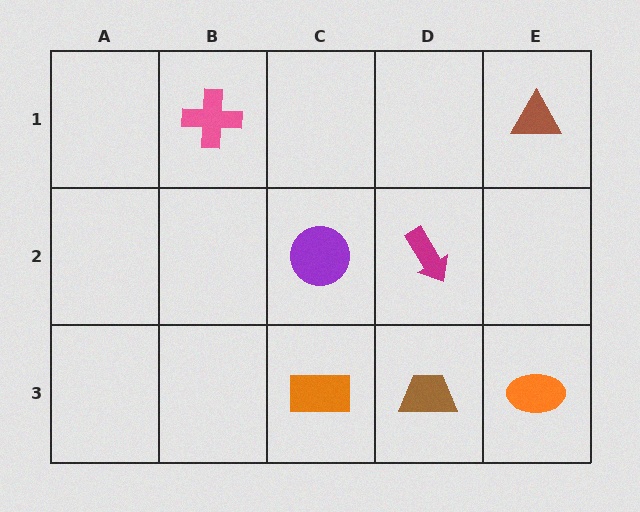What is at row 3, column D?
A brown trapezoid.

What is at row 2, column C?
A purple circle.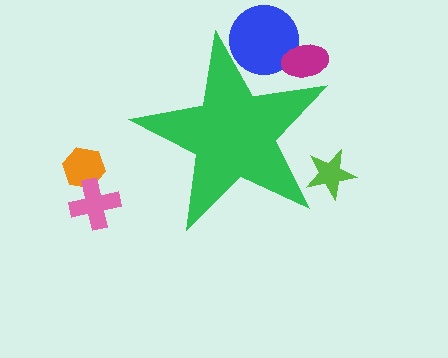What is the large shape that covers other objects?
A green star.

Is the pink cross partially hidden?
No, the pink cross is fully visible.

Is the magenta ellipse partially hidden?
Yes, the magenta ellipse is partially hidden behind the green star.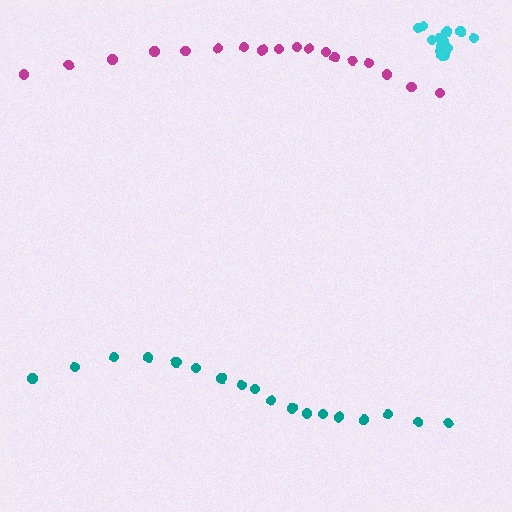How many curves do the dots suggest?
There are 3 distinct paths.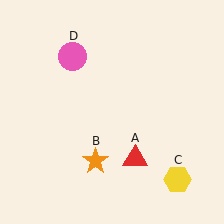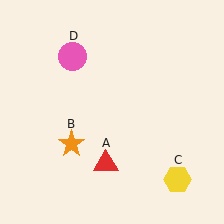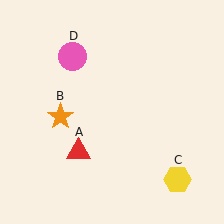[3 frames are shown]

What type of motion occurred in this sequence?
The red triangle (object A), orange star (object B) rotated clockwise around the center of the scene.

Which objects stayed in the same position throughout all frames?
Yellow hexagon (object C) and pink circle (object D) remained stationary.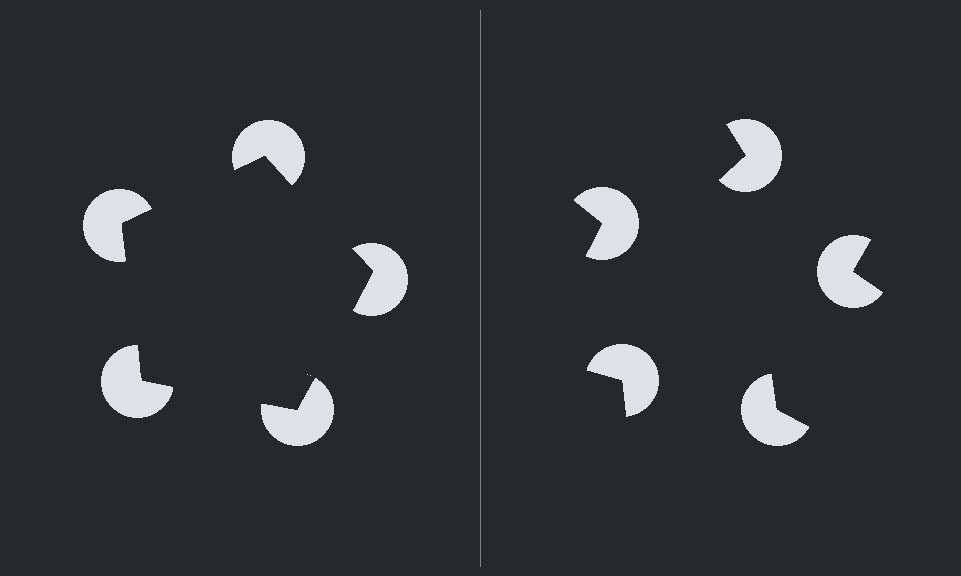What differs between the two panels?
The pac-man discs are positioned identically on both sides; only the wedge orientations differ. On the left they align to a pentagon; on the right they are misaligned.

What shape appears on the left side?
An illusory pentagon.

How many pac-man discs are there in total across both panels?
10 — 5 on each side.